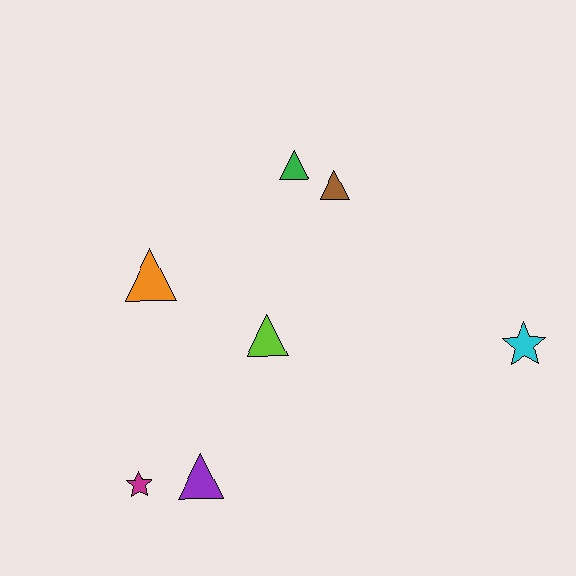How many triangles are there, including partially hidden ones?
There are 5 triangles.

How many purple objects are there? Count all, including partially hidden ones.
There is 1 purple object.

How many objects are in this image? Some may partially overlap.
There are 7 objects.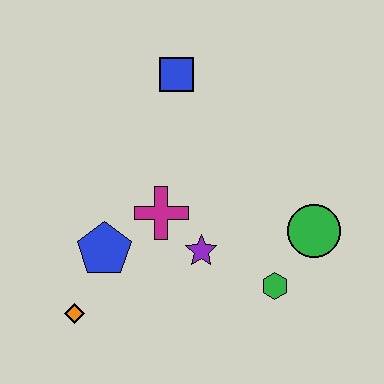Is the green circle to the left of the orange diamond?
No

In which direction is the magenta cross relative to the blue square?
The magenta cross is below the blue square.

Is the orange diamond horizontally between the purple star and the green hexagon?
No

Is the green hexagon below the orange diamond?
No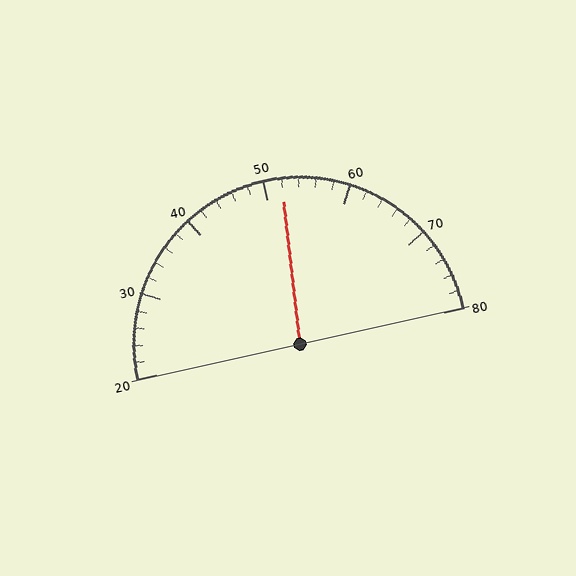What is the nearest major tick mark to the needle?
The nearest major tick mark is 50.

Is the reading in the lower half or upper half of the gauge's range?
The reading is in the upper half of the range (20 to 80).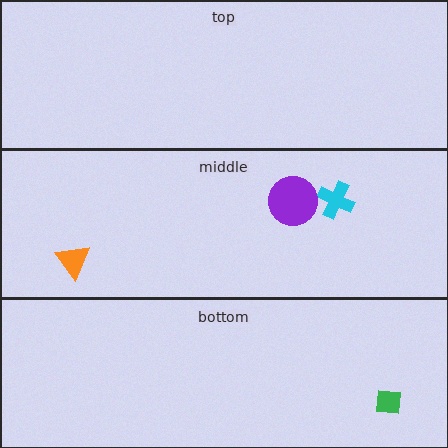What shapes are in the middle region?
The cyan cross, the orange triangle, the purple circle.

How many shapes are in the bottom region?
1.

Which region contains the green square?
The bottom region.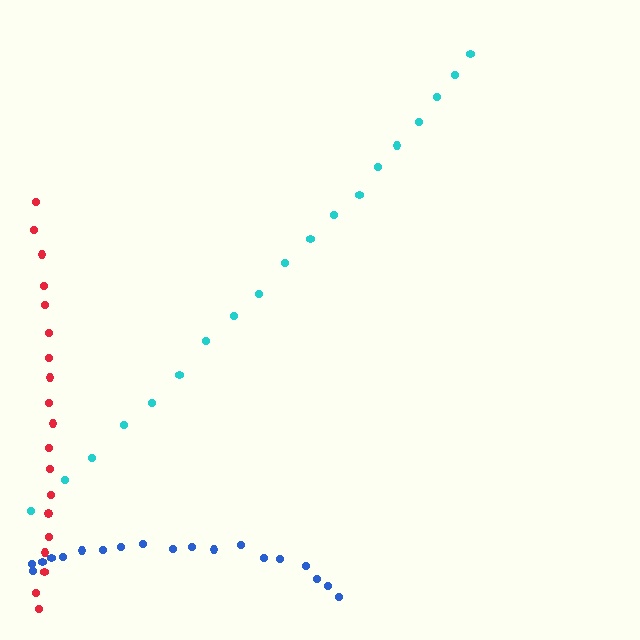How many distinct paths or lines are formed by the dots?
There are 3 distinct paths.